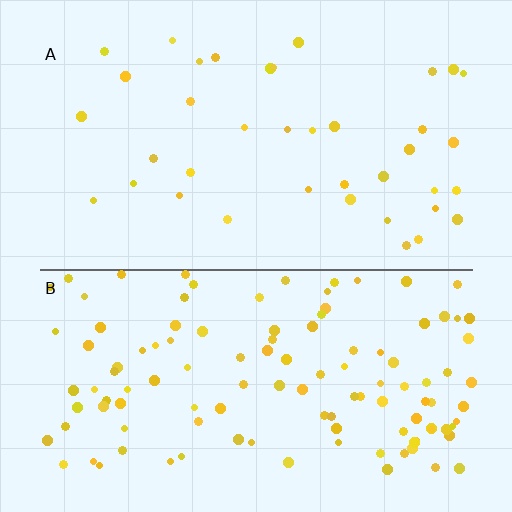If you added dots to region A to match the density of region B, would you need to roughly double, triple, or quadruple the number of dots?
Approximately triple.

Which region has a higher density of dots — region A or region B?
B (the bottom).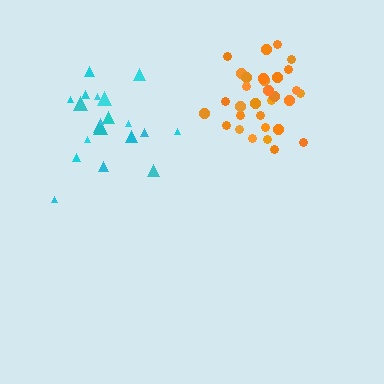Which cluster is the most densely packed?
Orange.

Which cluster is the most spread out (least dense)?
Cyan.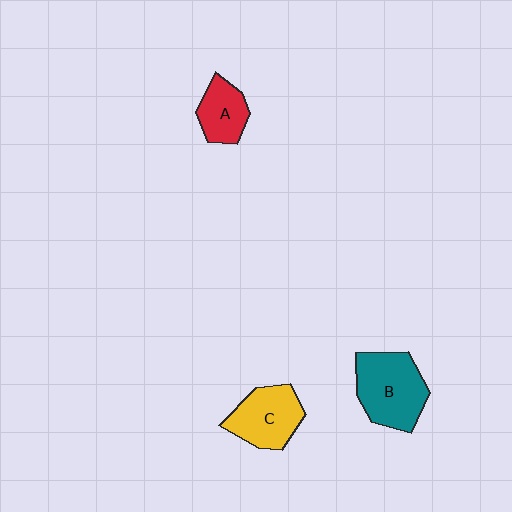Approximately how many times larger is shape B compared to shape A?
Approximately 1.8 times.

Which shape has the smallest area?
Shape A (red).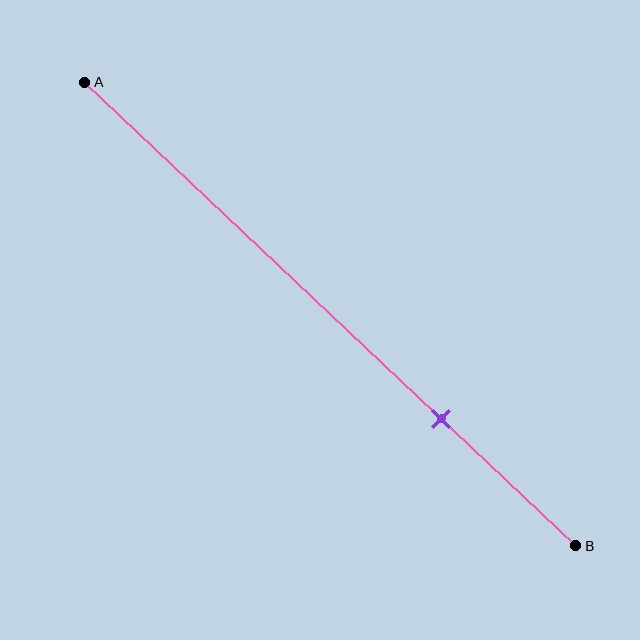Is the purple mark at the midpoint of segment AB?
No, the mark is at about 75% from A, not at the 50% midpoint.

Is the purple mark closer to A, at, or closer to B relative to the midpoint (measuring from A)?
The purple mark is closer to point B than the midpoint of segment AB.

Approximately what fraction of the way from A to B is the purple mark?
The purple mark is approximately 75% of the way from A to B.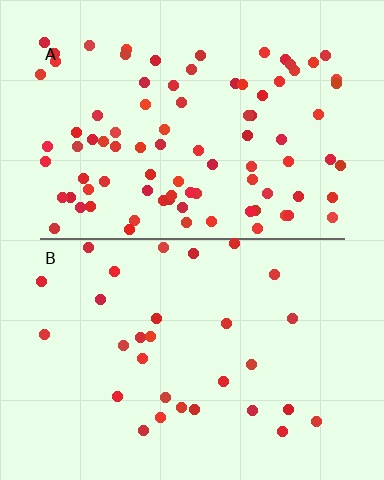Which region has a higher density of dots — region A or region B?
A (the top).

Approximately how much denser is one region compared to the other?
Approximately 2.9× — region A over region B.